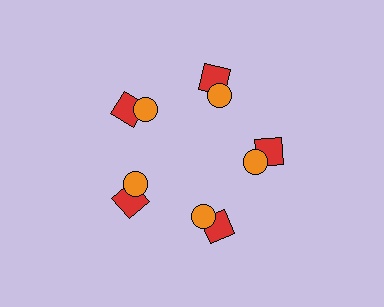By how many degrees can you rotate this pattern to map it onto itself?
The pattern maps onto itself every 72 degrees of rotation.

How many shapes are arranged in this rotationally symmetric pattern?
There are 10 shapes, arranged in 5 groups of 2.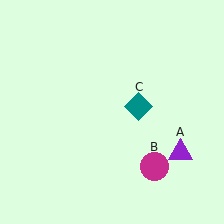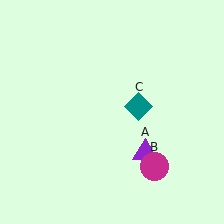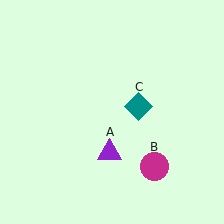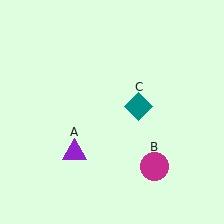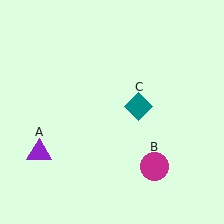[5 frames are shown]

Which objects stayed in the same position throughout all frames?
Magenta circle (object B) and teal diamond (object C) remained stationary.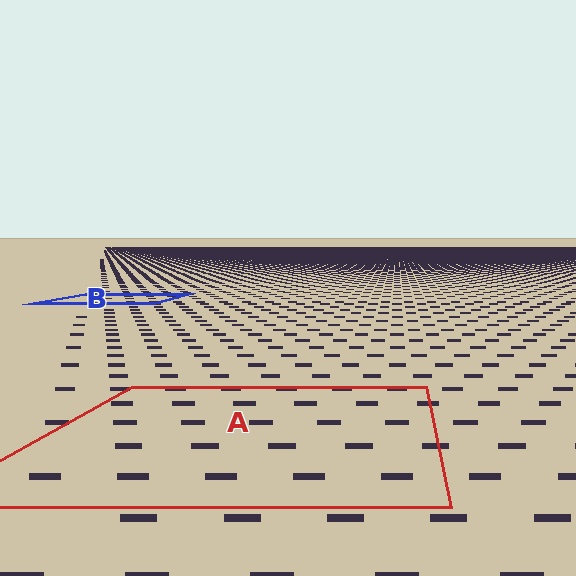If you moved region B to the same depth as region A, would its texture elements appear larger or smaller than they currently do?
They would appear larger. At a closer depth, the same texture elements are projected at a bigger on-screen size.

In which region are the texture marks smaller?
The texture marks are smaller in region B, because it is farther away.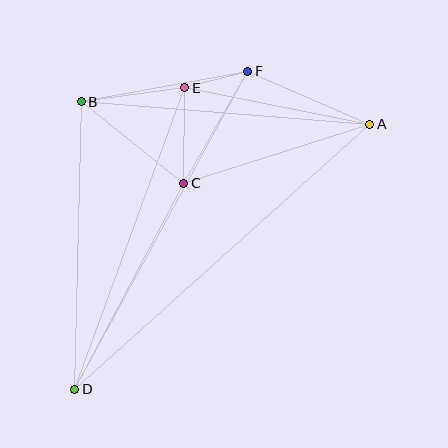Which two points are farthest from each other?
Points A and D are farthest from each other.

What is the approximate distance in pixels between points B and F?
The distance between B and F is approximately 169 pixels.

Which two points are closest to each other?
Points E and F are closest to each other.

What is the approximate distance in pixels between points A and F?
The distance between A and F is approximately 133 pixels.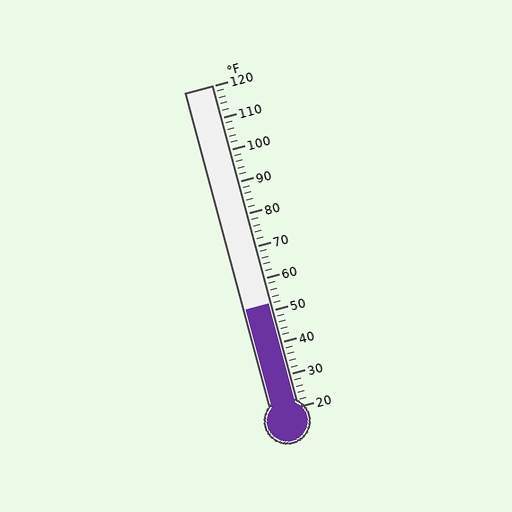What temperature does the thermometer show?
The thermometer shows approximately 52°F.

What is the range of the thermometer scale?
The thermometer scale ranges from 20°F to 120°F.